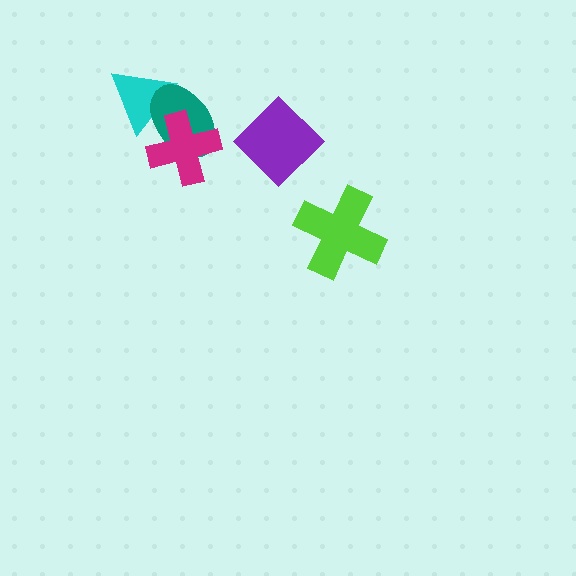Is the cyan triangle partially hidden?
Yes, it is partially covered by another shape.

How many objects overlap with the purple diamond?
0 objects overlap with the purple diamond.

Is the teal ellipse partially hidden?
Yes, it is partially covered by another shape.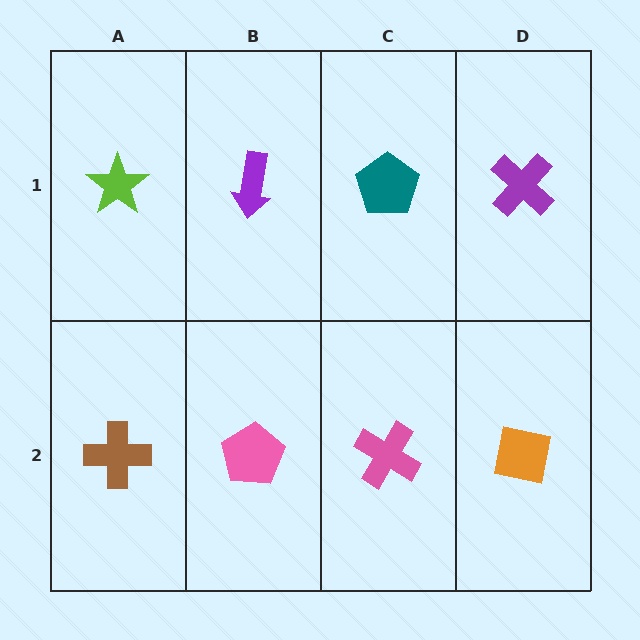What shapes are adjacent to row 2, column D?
A purple cross (row 1, column D), a pink cross (row 2, column C).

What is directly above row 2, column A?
A lime star.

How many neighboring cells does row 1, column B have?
3.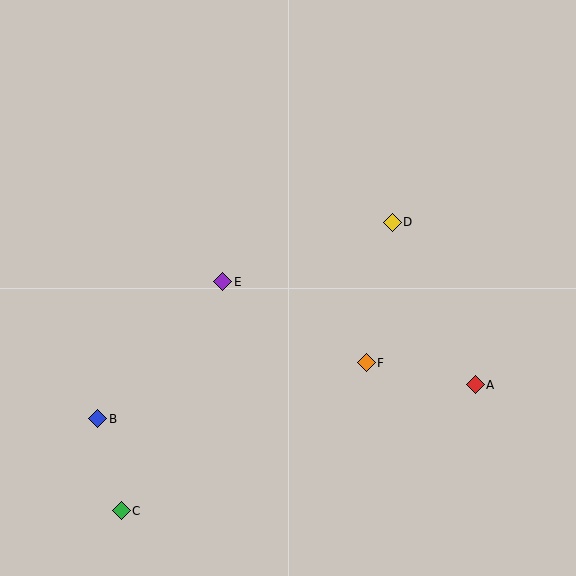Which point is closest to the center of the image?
Point E at (223, 282) is closest to the center.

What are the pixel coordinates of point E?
Point E is at (223, 282).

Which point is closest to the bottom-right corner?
Point A is closest to the bottom-right corner.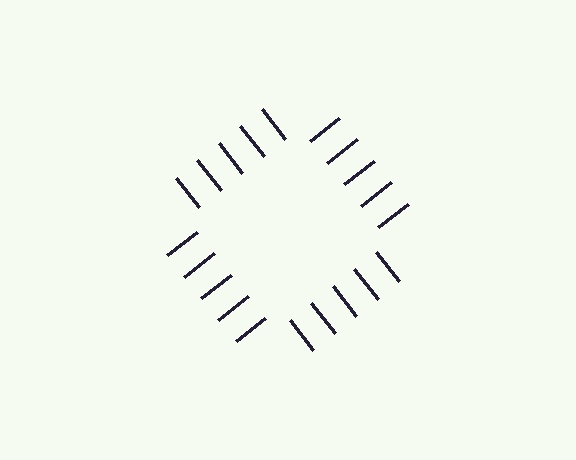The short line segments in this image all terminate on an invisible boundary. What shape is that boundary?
An illusory square — the line segments terminate on its edges but no continuous stroke is drawn.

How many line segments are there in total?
20 — 5 along each of the 4 edges.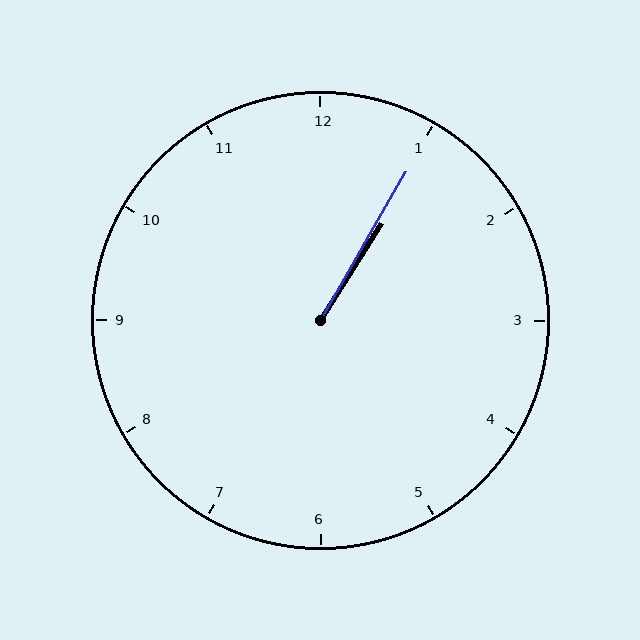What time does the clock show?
1:05.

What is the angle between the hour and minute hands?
Approximately 2 degrees.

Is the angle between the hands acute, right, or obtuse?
It is acute.